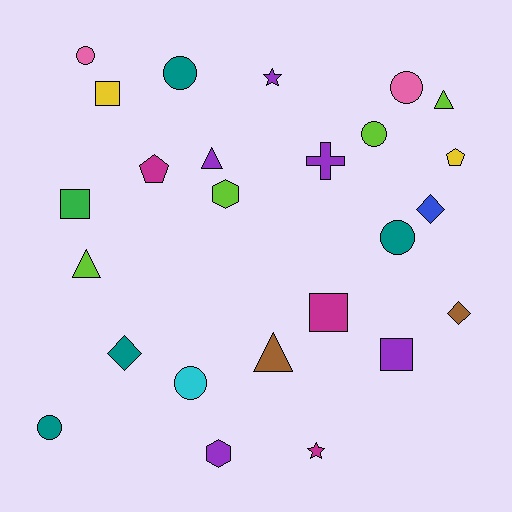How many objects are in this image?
There are 25 objects.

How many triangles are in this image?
There are 4 triangles.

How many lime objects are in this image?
There are 4 lime objects.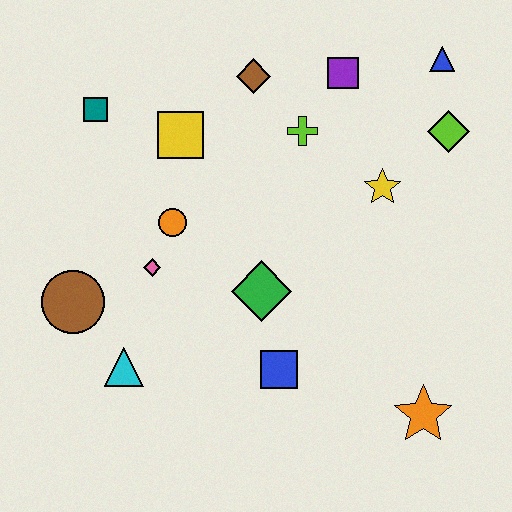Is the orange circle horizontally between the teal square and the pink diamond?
No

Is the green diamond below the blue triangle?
Yes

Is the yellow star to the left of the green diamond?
No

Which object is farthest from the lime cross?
The orange star is farthest from the lime cross.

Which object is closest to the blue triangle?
The lime diamond is closest to the blue triangle.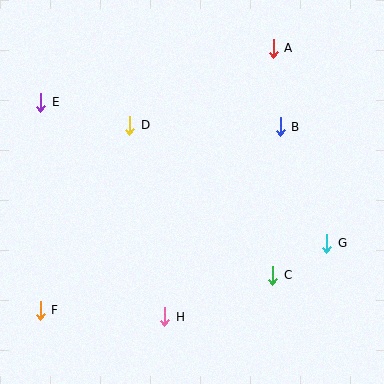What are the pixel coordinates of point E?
Point E is at (41, 102).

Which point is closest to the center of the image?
Point D at (130, 125) is closest to the center.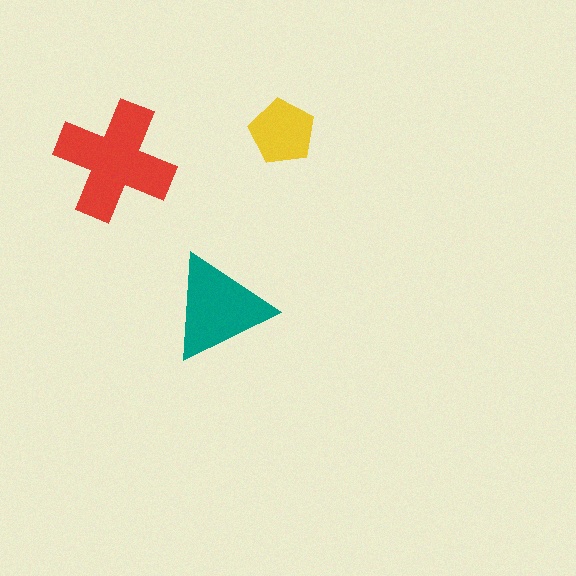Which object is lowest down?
The teal triangle is bottommost.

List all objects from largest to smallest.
The red cross, the teal triangle, the yellow pentagon.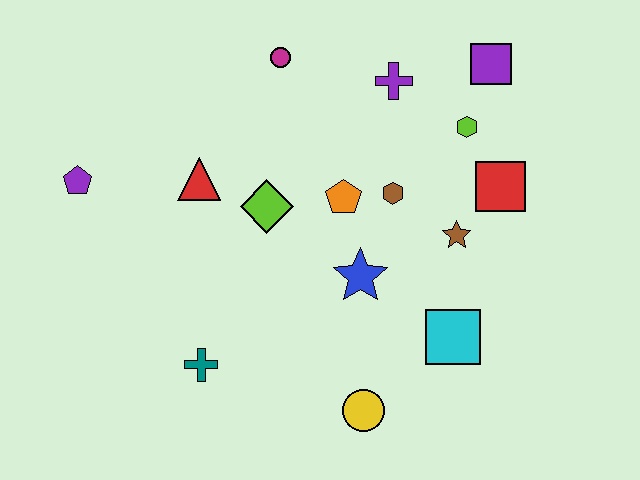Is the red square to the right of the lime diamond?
Yes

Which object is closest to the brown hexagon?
The orange pentagon is closest to the brown hexagon.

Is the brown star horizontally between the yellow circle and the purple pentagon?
No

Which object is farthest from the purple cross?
The teal cross is farthest from the purple cross.